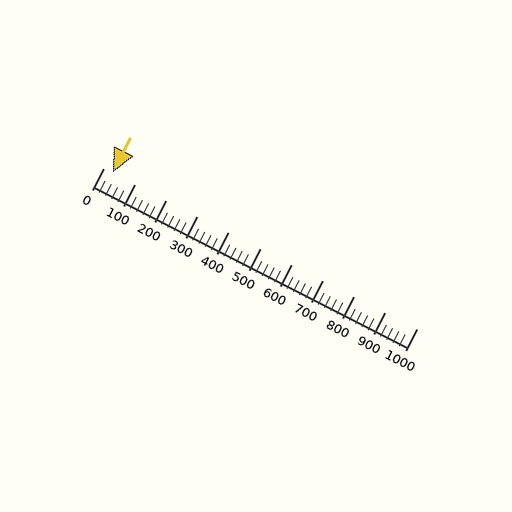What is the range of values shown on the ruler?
The ruler shows values from 0 to 1000.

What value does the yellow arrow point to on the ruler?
The yellow arrow points to approximately 30.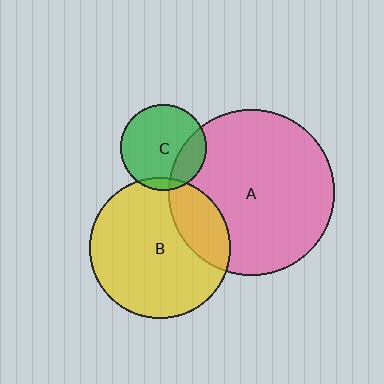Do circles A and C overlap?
Yes.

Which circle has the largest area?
Circle A (pink).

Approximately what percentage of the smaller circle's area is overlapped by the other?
Approximately 25%.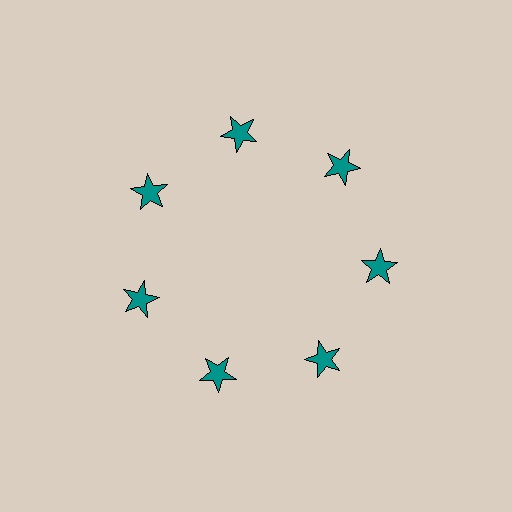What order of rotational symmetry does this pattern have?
This pattern has 7-fold rotational symmetry.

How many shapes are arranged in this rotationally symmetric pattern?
There are 7 shapes, arranged in 7 groups of 1.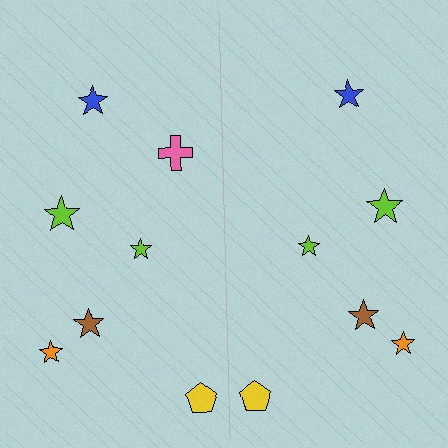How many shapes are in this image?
There are 13 shapes in this image.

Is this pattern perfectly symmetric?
No, the pattern is not perfectly symmetric. A pink cross is missing from the right side.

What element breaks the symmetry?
A pink cross is missing from the right side.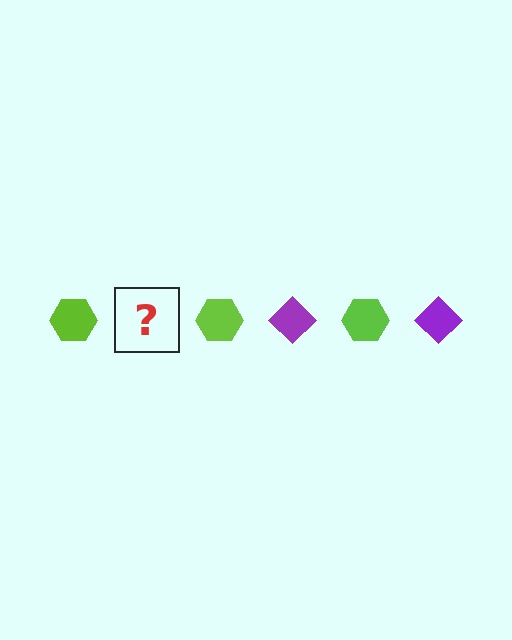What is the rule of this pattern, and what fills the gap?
The rule is that the pattern alternates between lime hexagon and purple diamond. The gap should be filled with a purple diamond.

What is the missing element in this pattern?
The missing element is a purple diamond.